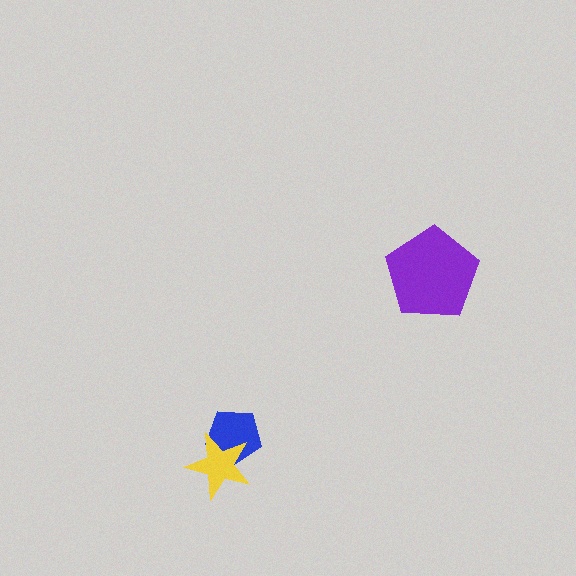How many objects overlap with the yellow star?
1 object overlaps with the yellow star.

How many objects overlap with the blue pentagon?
1 object overlaps with the blue pentagon.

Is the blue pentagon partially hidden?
Yes, it is partially covered by another shape.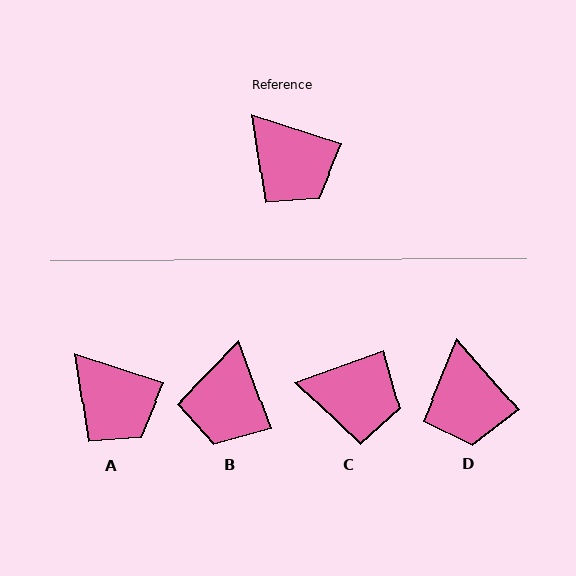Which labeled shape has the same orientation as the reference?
A.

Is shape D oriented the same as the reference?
No, it is off by about 30 degrees.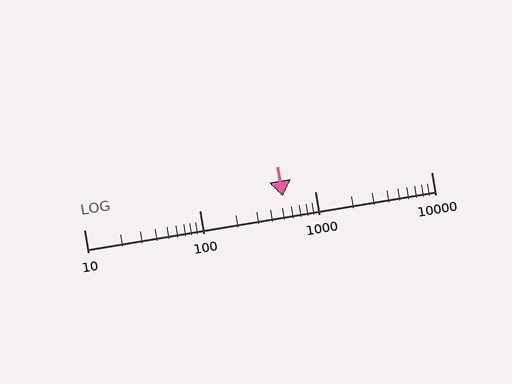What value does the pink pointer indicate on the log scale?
The pointer indicates approximately 520.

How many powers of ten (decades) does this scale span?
The scale spans 3 decades, from 10 to 10000.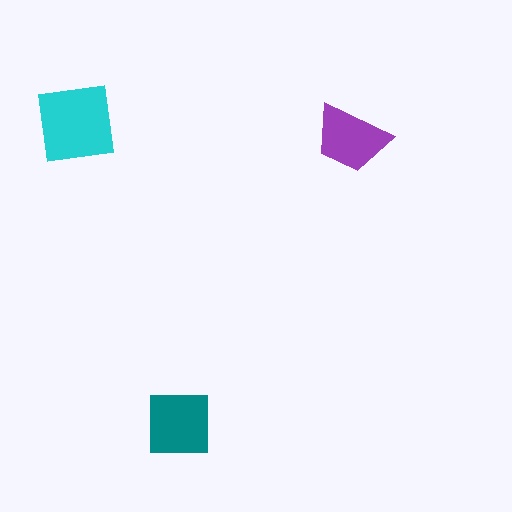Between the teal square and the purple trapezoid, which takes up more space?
The teal square.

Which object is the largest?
The cyan square.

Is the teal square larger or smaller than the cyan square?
Smaller.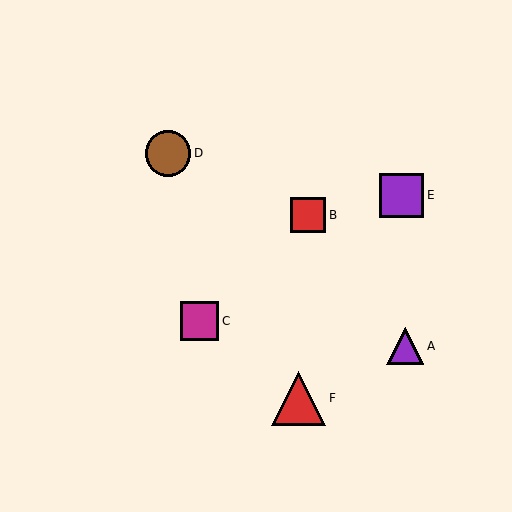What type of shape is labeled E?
Shape E is a purple square.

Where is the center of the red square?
The center of the red square is at (308, 215).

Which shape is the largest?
The red triangle (labeled F) is the largest.